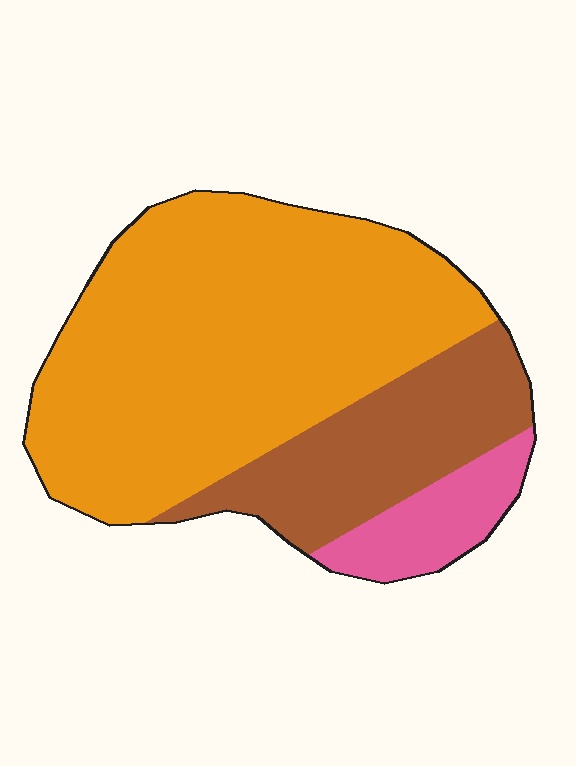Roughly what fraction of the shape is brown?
Brown covers roughly 25% of the shape.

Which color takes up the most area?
Orange, at roughly 65%.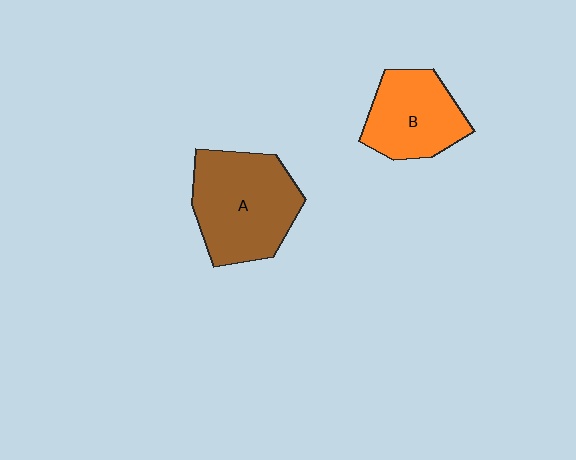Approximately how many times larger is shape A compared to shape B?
Approximately 1.4 times.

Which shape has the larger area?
Shape A (brown).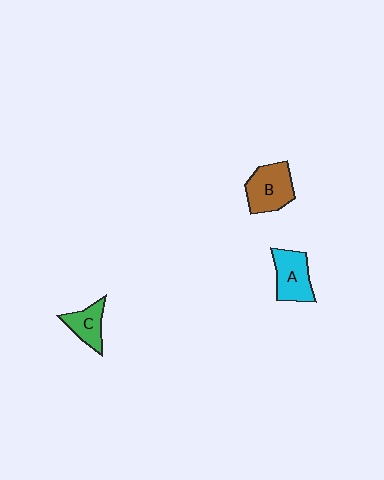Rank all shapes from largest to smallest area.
From largest to smallest: B (brown), A (cyan), C (green).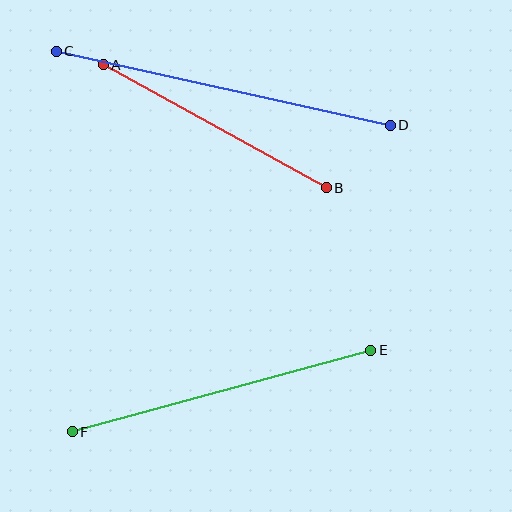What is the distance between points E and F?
The distance is approximately 309 pixels.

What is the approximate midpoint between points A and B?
The midpoint is at approximately (215, 126) pixels.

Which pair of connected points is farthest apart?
Points C and D are farthest apart.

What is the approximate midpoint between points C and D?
The midpoint is at approximately (223, 88) pixels.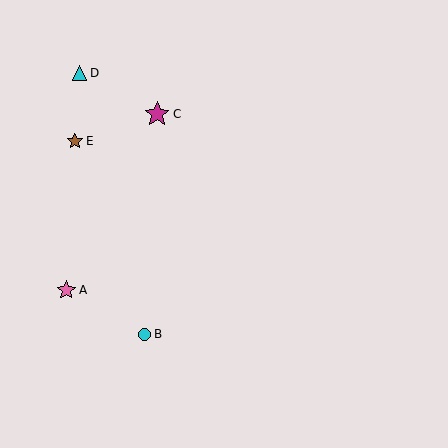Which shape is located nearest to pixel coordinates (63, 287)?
The pink star (labeled A) at (66, 290) is nearest to that location.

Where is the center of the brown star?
The center of the brown star is at (75, 141).